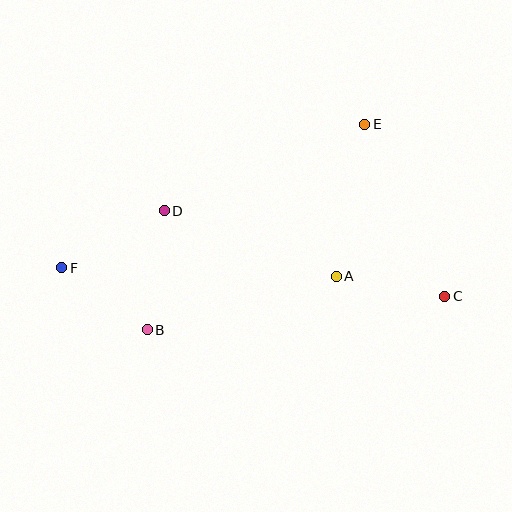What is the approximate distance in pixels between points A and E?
The distance between A and E is approximately 155 pixels.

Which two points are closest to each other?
Points B and F are closest to each other.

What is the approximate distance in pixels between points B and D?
The distance between B and D is approximately 120 pixels.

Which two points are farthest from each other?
Points C and F are farthest from each other.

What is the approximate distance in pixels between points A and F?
The distance between A and F is approximately 275 pixels.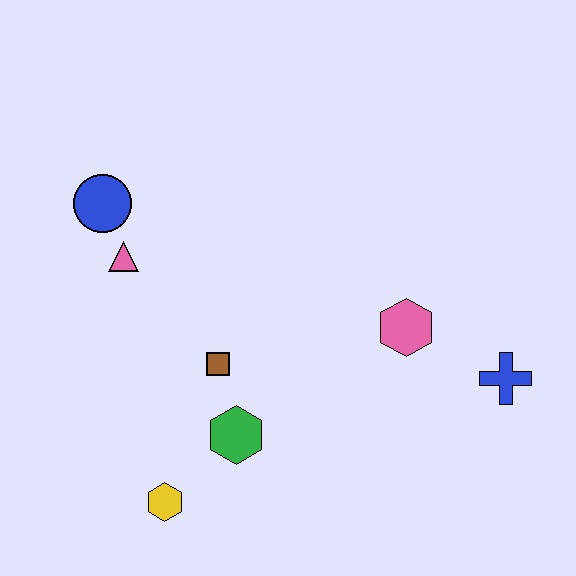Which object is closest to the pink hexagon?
The blue cross is closest to the pink hexagon.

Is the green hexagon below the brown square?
Yes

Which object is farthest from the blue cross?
The blue circle is farthest from the blue cross.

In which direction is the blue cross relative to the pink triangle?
The blue cross is to the right of the pink triangle.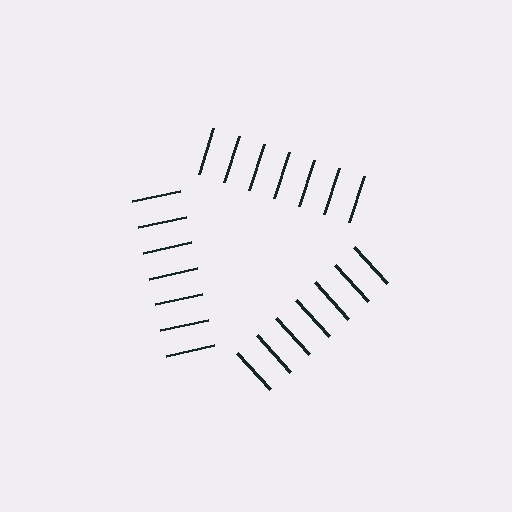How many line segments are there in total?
21 — 7 along each of the 3 edges.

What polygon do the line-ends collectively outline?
An illusory triangle — the line segments terminate on its edges but no continuous stroke is drawn.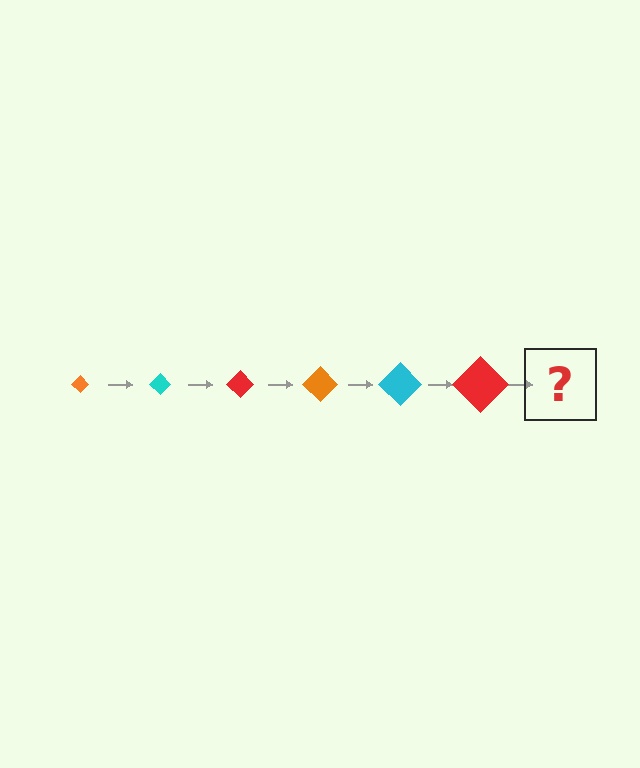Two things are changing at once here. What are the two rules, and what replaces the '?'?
The two rules are that the diamond grows larger each step and the color cycles through orange, cyan, and red. The '?' should be an orange diamond, larger than the previous one.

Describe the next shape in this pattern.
It should be an orange diamond, larger than the previous one.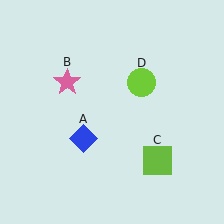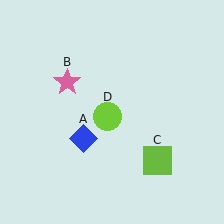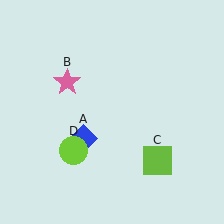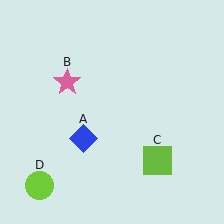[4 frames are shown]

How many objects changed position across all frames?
1 object changed position: lime circle (object D).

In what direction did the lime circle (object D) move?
The lime circle (object D) moved down and to the left.